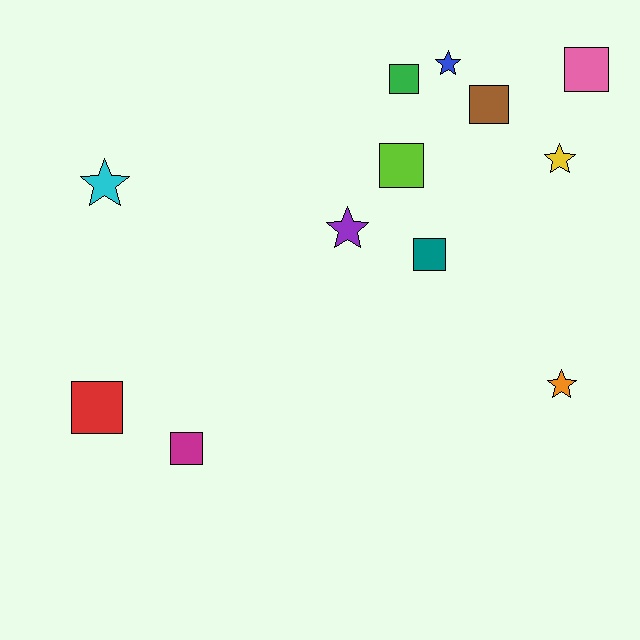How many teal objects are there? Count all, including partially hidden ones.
There is 1 teal object.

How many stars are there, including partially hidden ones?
There are 5 stars.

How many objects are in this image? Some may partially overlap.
There are 12 objects.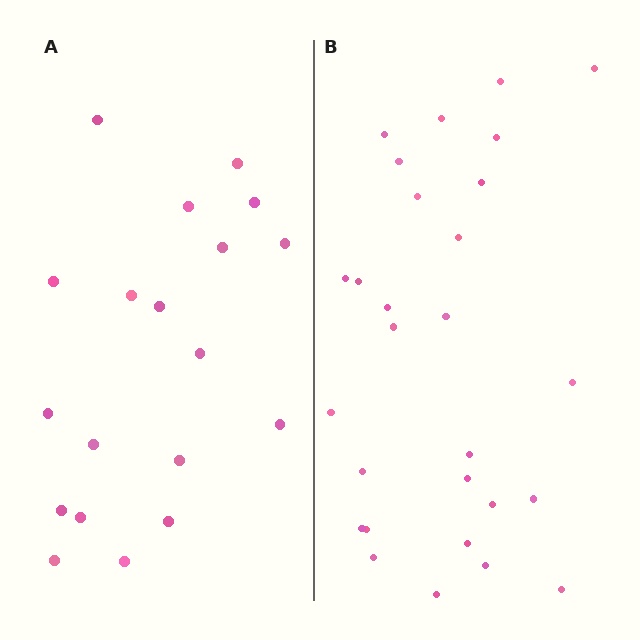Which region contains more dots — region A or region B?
Region B (the right region) has more dots.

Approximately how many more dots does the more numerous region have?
Region B has roughly 8 or so more dots than region A.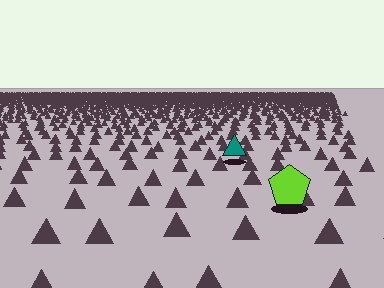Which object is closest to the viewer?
The lime pentagon is closest. The texture marks near it are larger and more spread out.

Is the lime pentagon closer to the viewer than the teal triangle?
Yes. The lime pentagon is closer — you can tell from the texture gradient: the ground texture is coarser near it.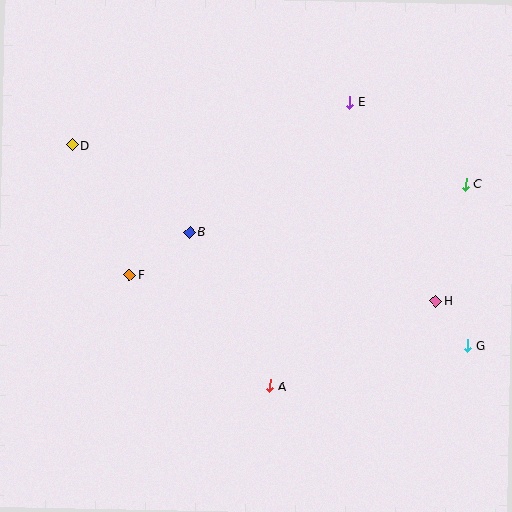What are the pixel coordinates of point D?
Point D is at (72, 145).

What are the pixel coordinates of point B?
Point B is at (189, 232).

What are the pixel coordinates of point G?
Point G is at (468, 346).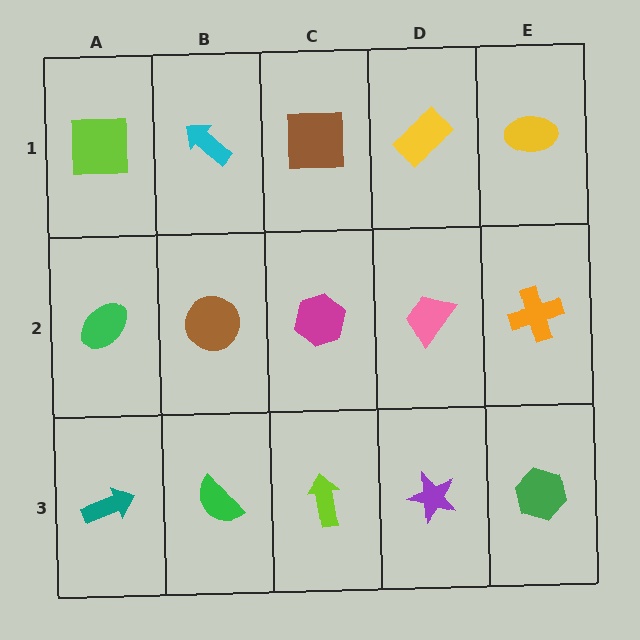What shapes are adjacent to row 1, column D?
A pink trapezoid (row 2, column D), a brown square (row 1, column C), a yellow ellipse (row 1, column E).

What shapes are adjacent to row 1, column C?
A magenta hexagon (row 2, column C), a cyan arrow (row 1, column B), a yellow rectangle (row 1, column D).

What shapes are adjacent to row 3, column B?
A brown circle (row 2, column B), a teal arrow (row 3, column A), a lime arrow (row 3, column C).